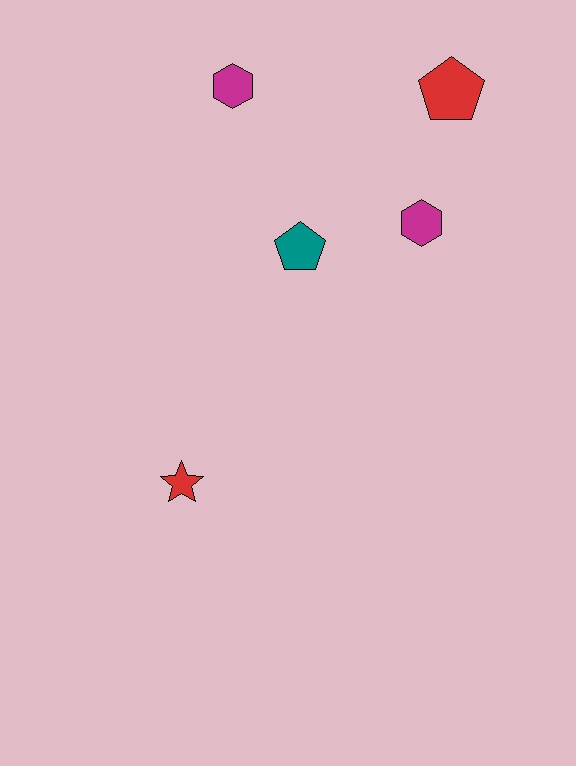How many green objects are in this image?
There are no green objects.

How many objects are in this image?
There are 5 objects.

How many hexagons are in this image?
There are 2 hexagons.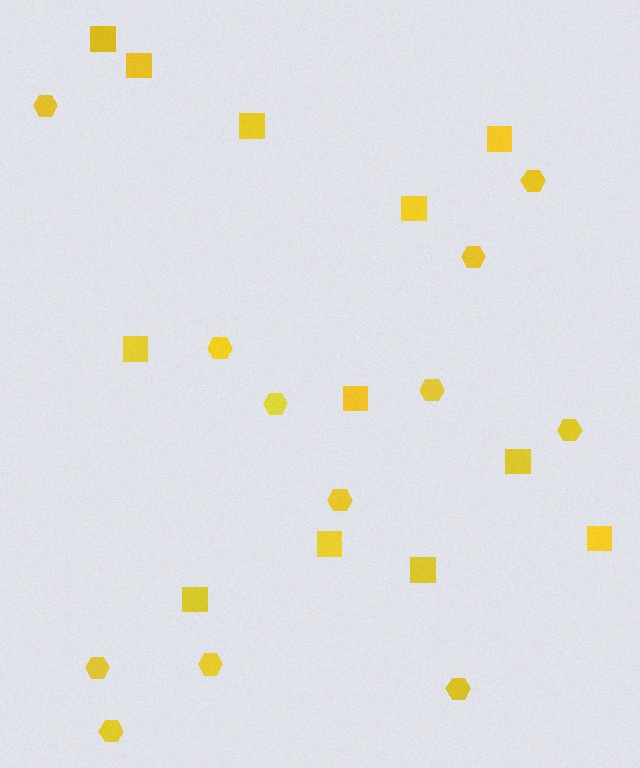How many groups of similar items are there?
There are 2 groups: one group of hexagons (12) and one group of squares (12).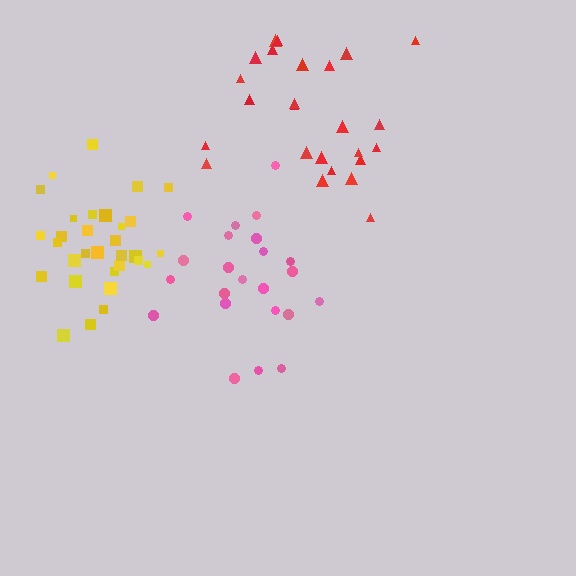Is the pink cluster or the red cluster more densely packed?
Pink.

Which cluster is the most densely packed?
Yellow.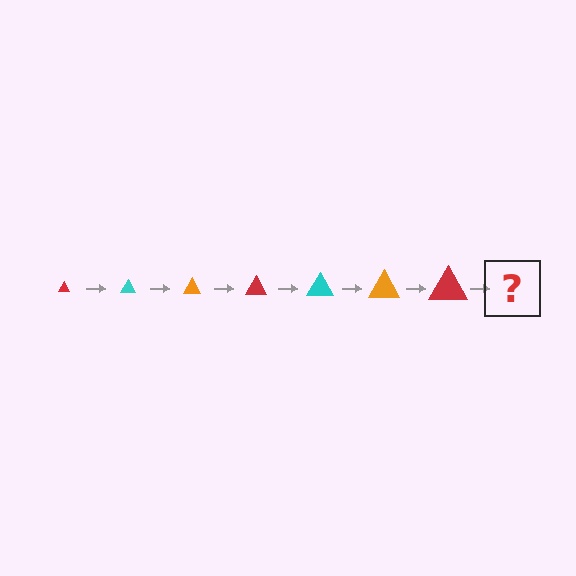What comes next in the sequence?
The next element should be a cyan triangle, larger than the previous one.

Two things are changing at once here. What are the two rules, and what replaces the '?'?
The two rules are that the triangle grows larger each step and the color cycles through red, cyan, and orange. The '?' should be a cyan triangle, larger than the previous one.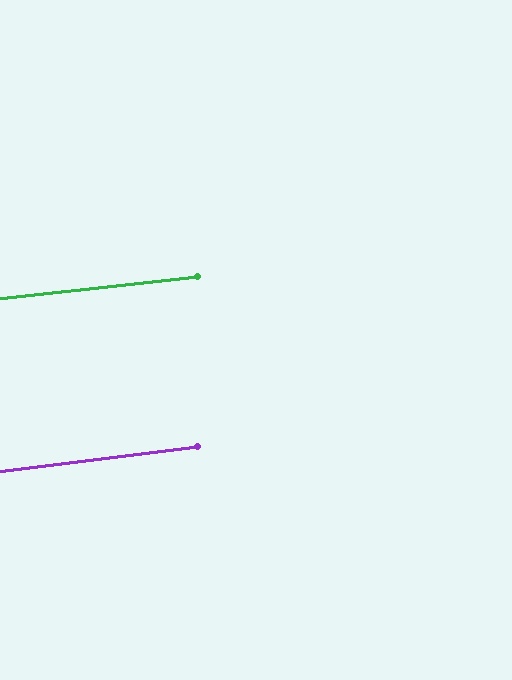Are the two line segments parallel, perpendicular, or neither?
Parallel — their directions differ by only 0.9°.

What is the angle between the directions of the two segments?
Approximately 1 degree.